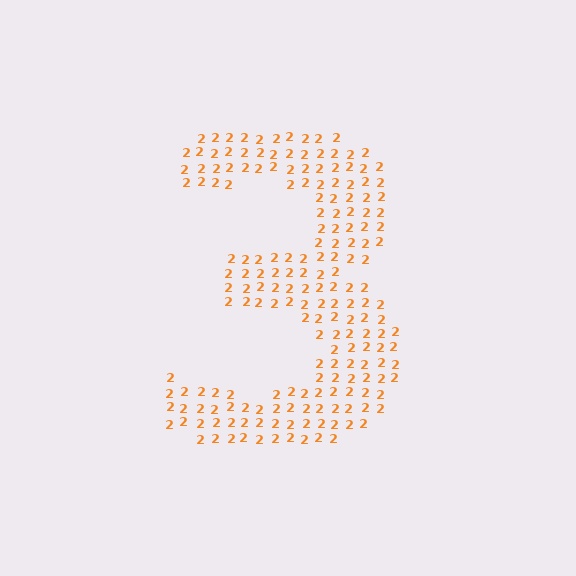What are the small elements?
The small elements are digit 2's.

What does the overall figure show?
The overall figure shows the digit 3.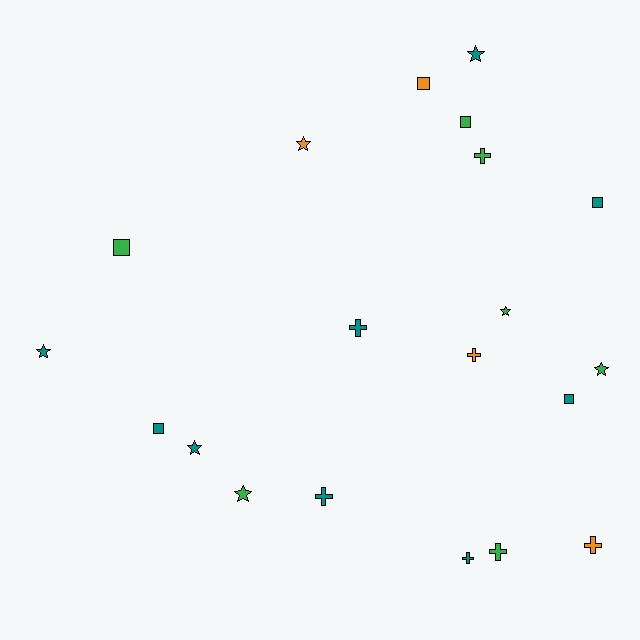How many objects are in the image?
There are 20 objects.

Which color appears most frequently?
Teal, with 9 objects.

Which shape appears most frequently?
Cross, with 7 objects.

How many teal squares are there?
There are 3 teal squares.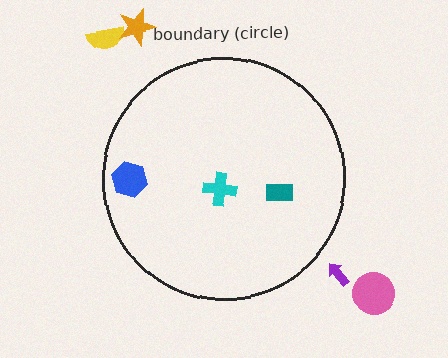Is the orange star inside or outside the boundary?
Outside.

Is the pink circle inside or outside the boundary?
Outside.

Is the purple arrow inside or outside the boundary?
Outside.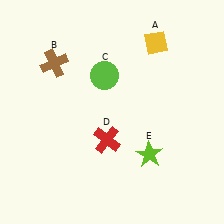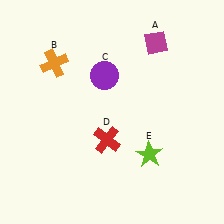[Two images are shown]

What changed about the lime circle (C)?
In Image 1, C is lime. In Image 2, it changed to purple.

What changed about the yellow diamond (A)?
In Image 1, A is yellow. In Image 2, it changed to magenta.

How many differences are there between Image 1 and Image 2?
There are 3 differences between the two images.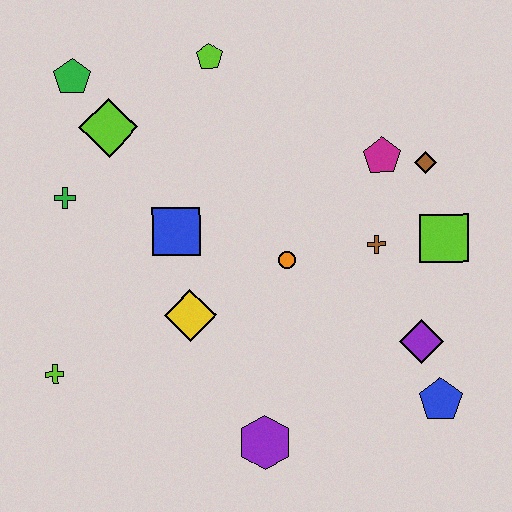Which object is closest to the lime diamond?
The green pentagon is closest to the lime diamond.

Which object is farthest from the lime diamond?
The blue pentagon is farthest from the lime diamond.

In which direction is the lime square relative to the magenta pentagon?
The lime square is below the magenta pentagon.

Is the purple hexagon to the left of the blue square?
No